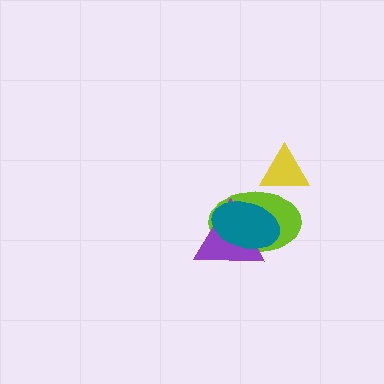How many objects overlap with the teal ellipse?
2 objects overlap with the teal ellipse.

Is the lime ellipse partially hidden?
Yes, it is partially covered by another shape.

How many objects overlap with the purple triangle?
2 objects overlap with the purple triangle.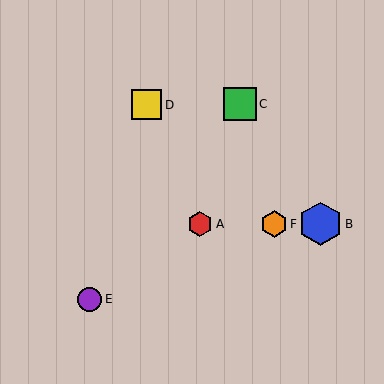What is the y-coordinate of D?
Object D is at y≈105.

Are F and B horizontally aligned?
Yes, both are at y≈224.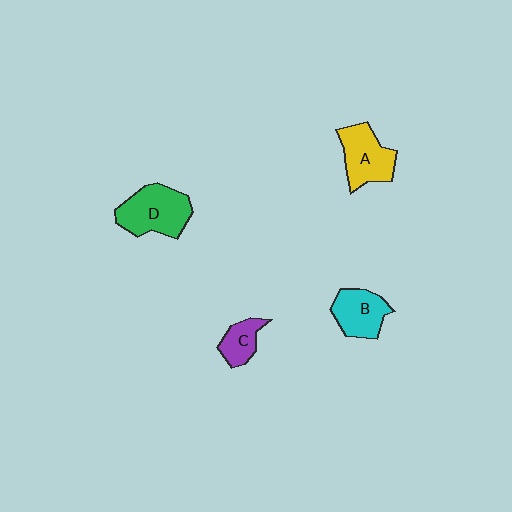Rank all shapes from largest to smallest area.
From largest to smallest: D (green), A (yellow), B (cyan), C (purple).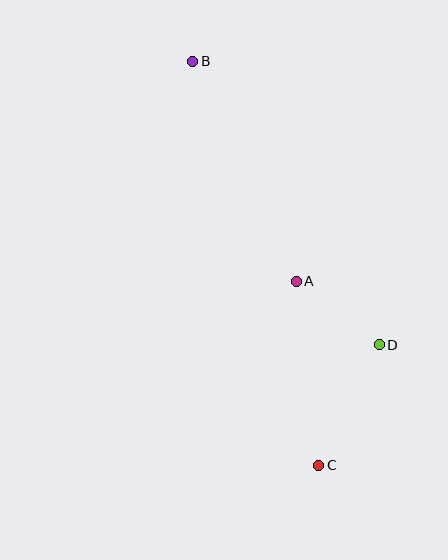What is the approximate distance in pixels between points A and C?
The distance between A and C is approximately 185 pixels.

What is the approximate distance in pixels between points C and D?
The distance between C and D is approximately 135 pixels.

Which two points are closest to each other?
Points A and D are closest to each other.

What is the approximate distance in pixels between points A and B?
The distance between A and B is approximately 243 pixels.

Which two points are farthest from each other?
Points B and C are farthest from each other.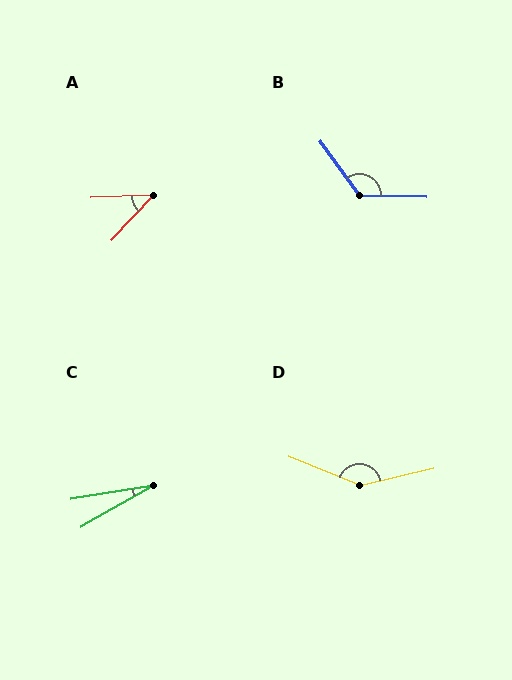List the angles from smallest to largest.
C (20°), A (44°), B (127°), D (145°).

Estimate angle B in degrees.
Approximately 127 degrees.